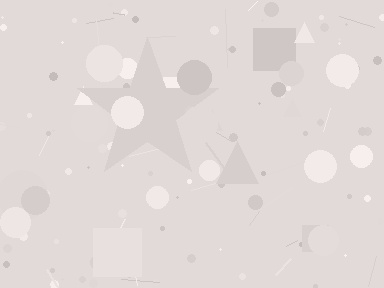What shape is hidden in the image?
A star is hidden in the image.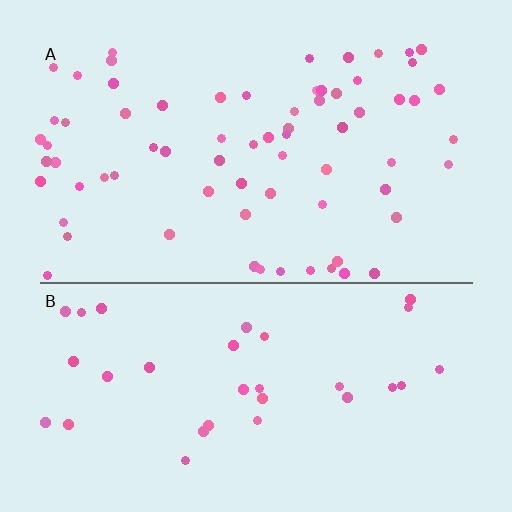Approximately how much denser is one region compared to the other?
Approximately 2.1× — region A over region B.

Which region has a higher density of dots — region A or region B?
A (the top).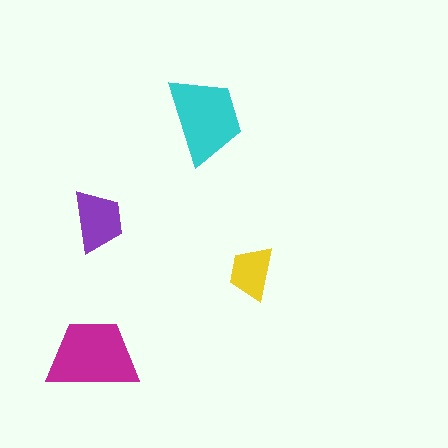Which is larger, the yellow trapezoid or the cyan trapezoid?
The cyan one.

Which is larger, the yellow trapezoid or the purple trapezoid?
The purple one.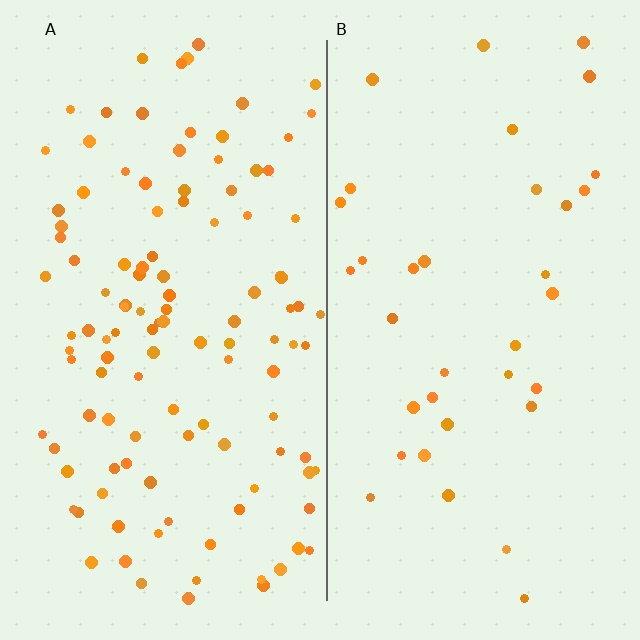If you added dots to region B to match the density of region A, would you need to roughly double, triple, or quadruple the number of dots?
Approximately triple.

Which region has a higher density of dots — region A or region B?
A (the left).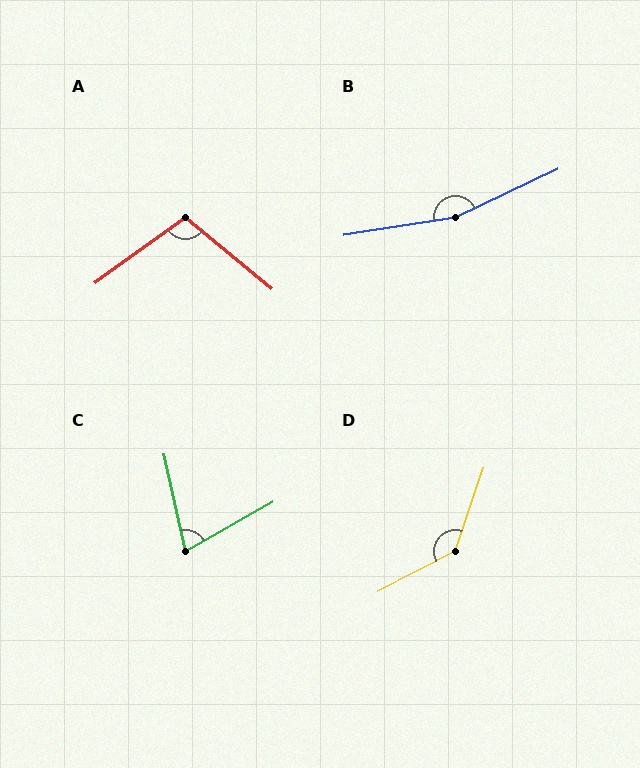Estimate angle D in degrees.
Approximately 136 degrees.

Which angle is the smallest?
C, at approximately 73 degrees.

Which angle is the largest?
B, at approximately 163 degrees.